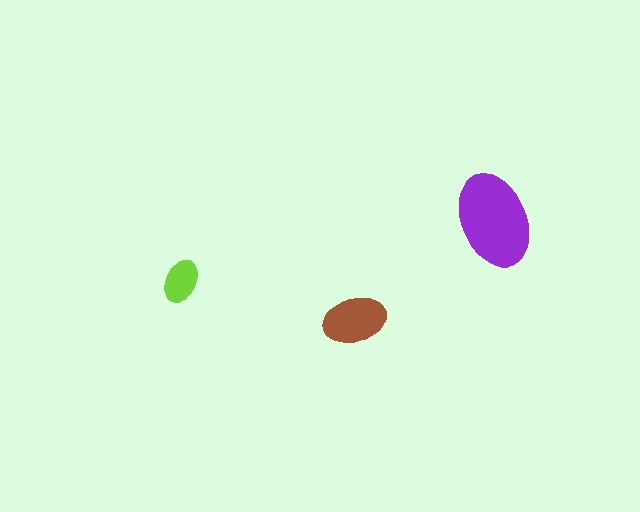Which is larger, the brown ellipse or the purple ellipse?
The purple one.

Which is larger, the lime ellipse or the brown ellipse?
The brown one.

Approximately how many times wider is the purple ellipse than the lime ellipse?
About 2 times wider.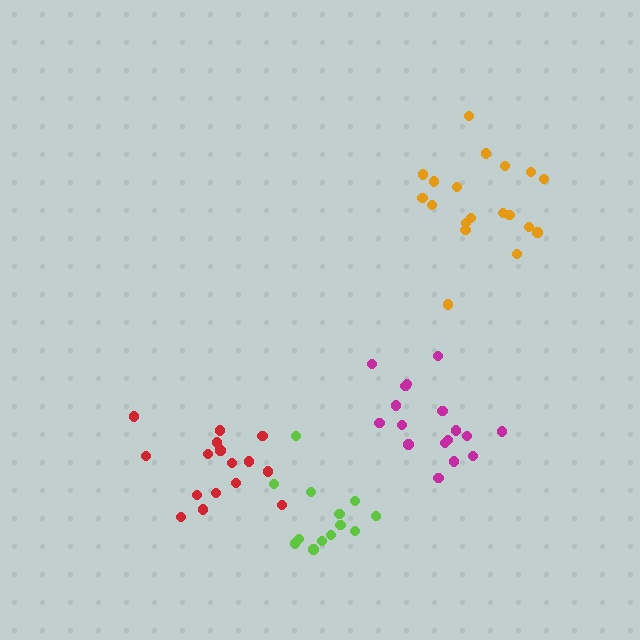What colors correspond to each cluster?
The clusters are colored: orange, red, magenta, lime.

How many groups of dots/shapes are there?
There are 4 groups.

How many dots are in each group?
Group 1: 19 dots, Group 2: 16 dots, Group 3: 17 dots, Group 4: 13 dots (65 total).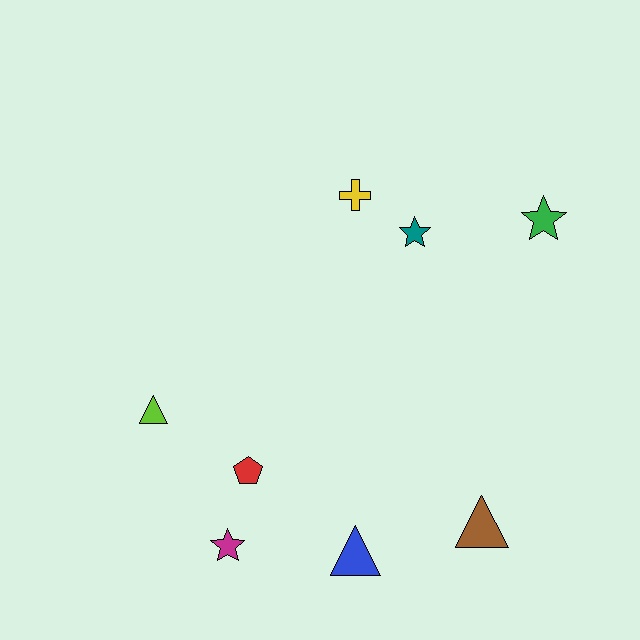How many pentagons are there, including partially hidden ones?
There is 1 pentagon.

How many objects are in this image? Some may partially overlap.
There are 8 objects.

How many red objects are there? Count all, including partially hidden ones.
There is 1 red object.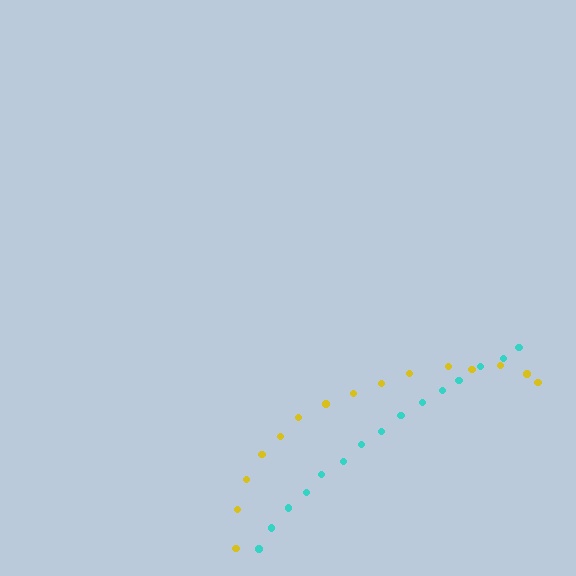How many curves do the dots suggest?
There are 2 distinct paths.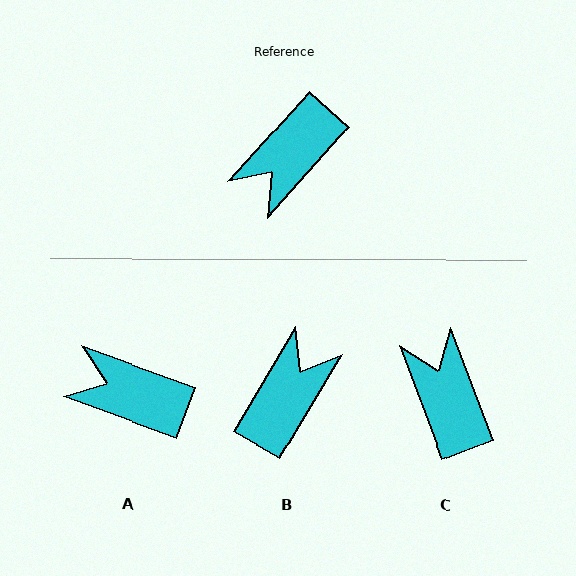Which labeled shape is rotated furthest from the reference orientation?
B, about 169 degrees away.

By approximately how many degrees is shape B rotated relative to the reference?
Approximately 169 degrees clockwise.